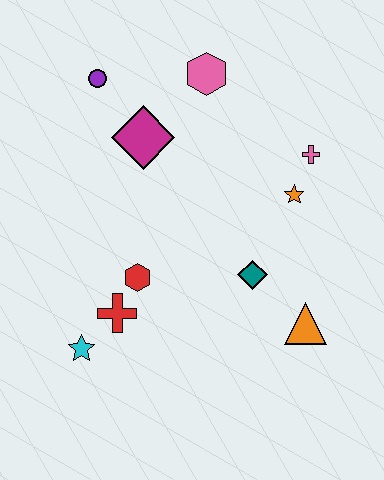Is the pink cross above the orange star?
Yes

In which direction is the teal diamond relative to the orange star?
The teal diamond is below the orange star.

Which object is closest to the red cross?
The red hexagon is closest to the red cross.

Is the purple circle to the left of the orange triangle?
Yes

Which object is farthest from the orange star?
The cyan star is farthest from the orange star.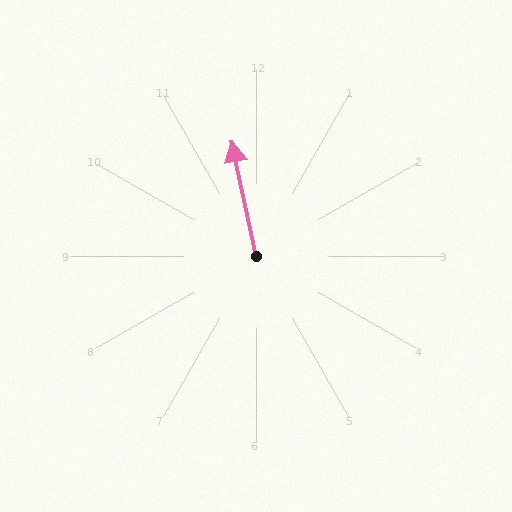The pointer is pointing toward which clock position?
Roughly 12 o'clock.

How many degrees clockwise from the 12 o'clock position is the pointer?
Approximately 348 degrees.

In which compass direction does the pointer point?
North.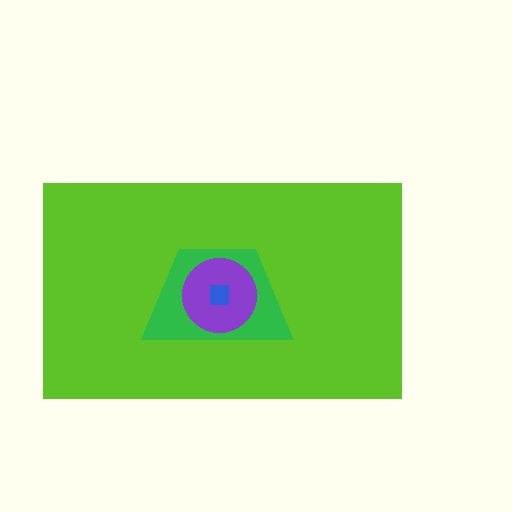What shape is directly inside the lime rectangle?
The green trapezoid.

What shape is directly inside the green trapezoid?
The purple circle.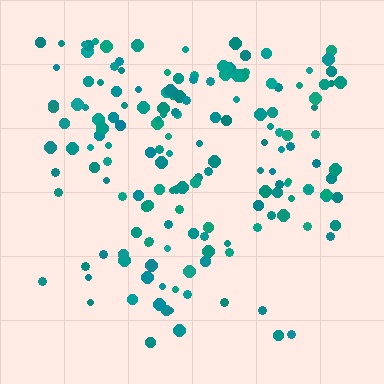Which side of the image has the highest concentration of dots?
The top.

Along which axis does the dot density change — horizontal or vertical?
Vertical.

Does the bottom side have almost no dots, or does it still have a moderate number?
Still a moderate number, just noticeably fewer than the top.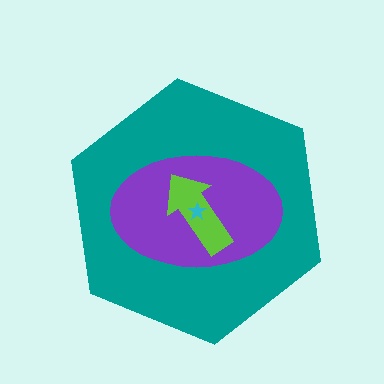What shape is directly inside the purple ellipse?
The lime arrow.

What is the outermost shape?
The teal hexagon.